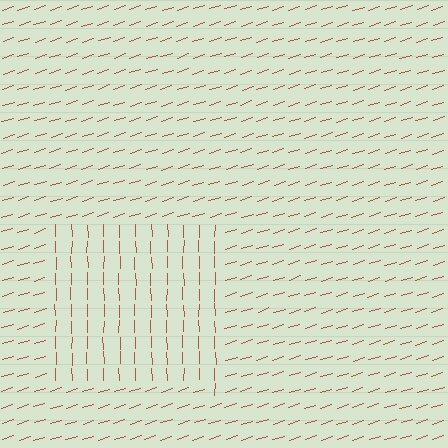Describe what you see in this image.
The image is filled with small brown line segments. A rectangle region in the image has lines oriented differently from the surrounding lines, creating a visible texture boundary.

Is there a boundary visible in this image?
Yes, there is a texture boundary formed by a change in line orientation.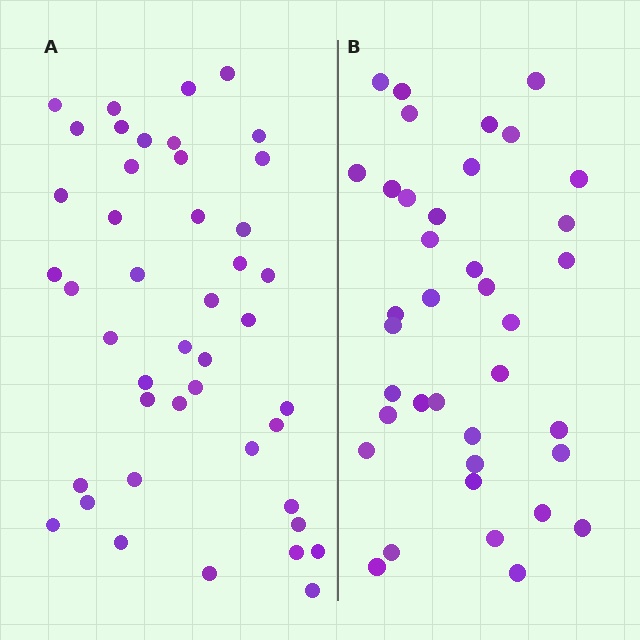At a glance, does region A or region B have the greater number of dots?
Region A (the left region) has more dots.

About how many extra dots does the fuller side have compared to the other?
Region A has about 6 more dots than region B.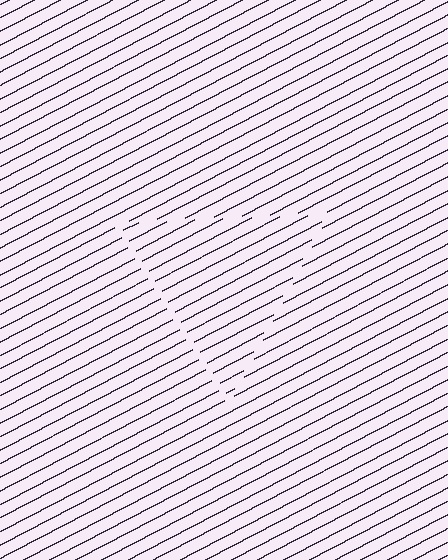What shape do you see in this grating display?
An illusory triangle. The interior of the shape contains the same grating, shifted by half a period — the contour is defined by the phase discontinuity where line-ends from the inner and outer gratings abut.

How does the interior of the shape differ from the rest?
The interior of the shape contains the same grating, shifted by half a period — the contour is defined by the phase discontinuity where line-ends from the inner and outer gratings abut.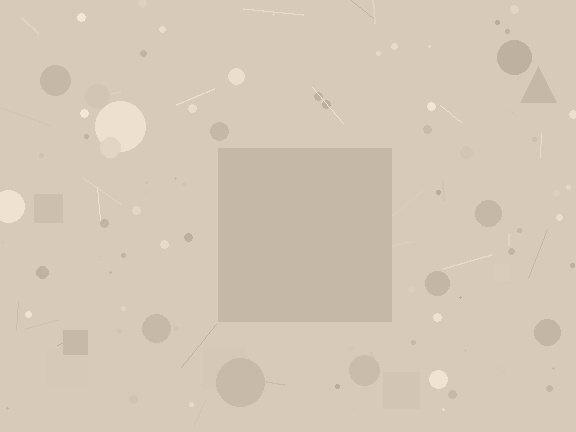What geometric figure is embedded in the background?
A square is embedded in the background.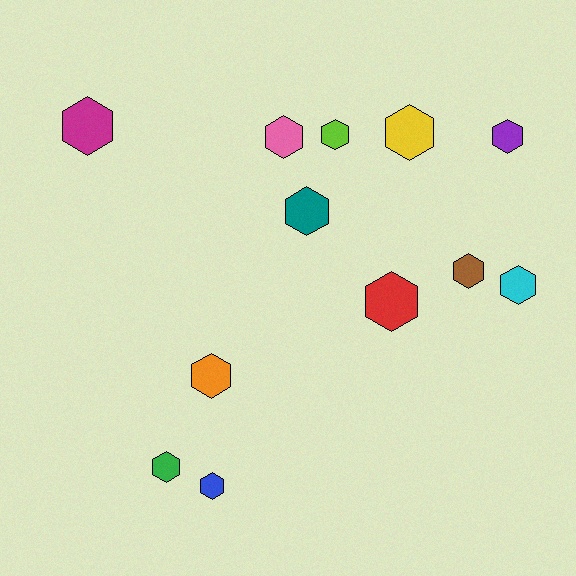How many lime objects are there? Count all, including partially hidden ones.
There is 1 lime object.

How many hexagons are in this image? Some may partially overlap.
There are 12 hexagons.